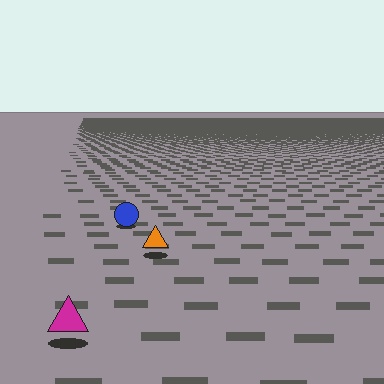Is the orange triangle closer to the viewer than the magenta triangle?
No. The magenta triangle is closer — you can tell from the texture gradient: the ground texture is coarser near it.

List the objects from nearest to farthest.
From nearest to farthest: the magenta triangle, the orange triangle, the blue circle.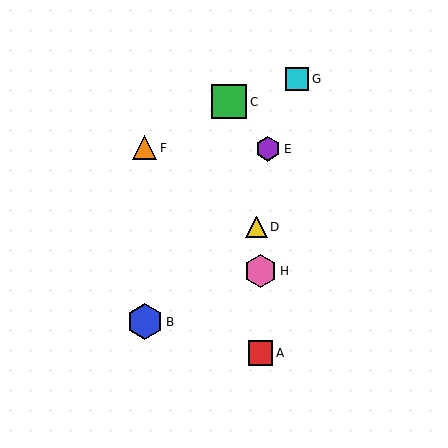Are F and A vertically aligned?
No, F is at x≈145 and A is at x≈261.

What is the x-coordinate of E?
Object E is at x≈268.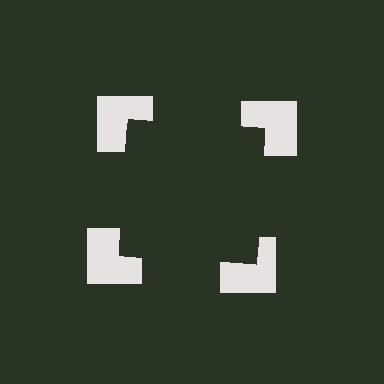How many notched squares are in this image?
There are 4 — one at each vertex of the illusory square.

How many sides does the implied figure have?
4 sides.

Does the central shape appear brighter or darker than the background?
It typically appears slightly darker than the background, even though no actual brightness change is drawn.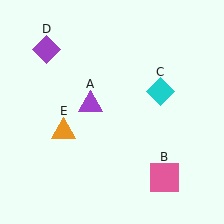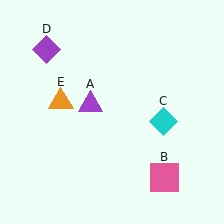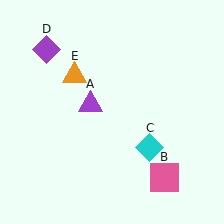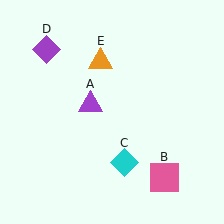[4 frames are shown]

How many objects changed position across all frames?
2 objects changed position: cyan diamond (object C), orange triangle (object E).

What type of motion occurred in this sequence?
The cyan diamond (object C), orange triangle (object E) rotated clockwise around the center of the scene.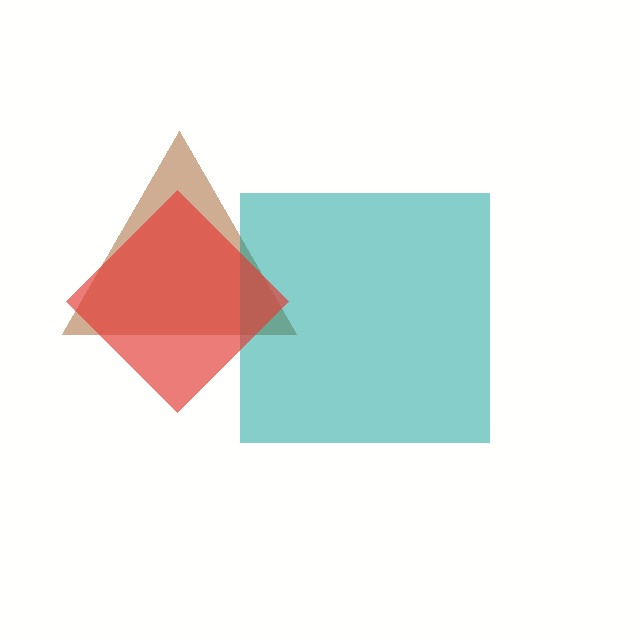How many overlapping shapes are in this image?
There are 3 overlapping shapes in the image.